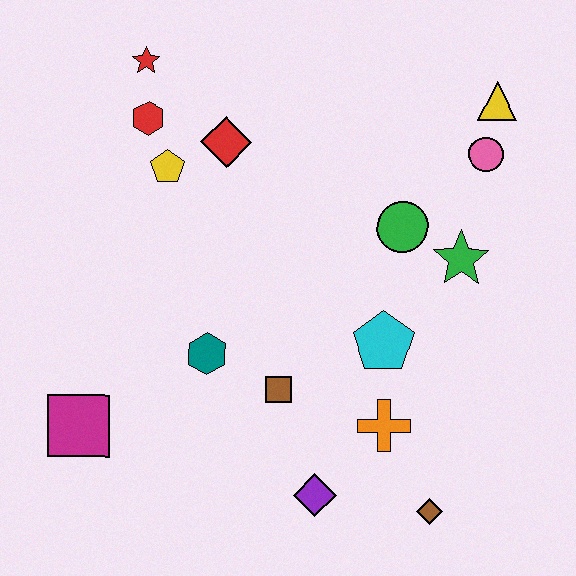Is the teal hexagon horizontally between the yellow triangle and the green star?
No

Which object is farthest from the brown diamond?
The red star is farthest from the brown diamond.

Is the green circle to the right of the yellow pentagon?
Yes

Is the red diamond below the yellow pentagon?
No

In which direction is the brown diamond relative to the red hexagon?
The brown diamond is below the red hexagon.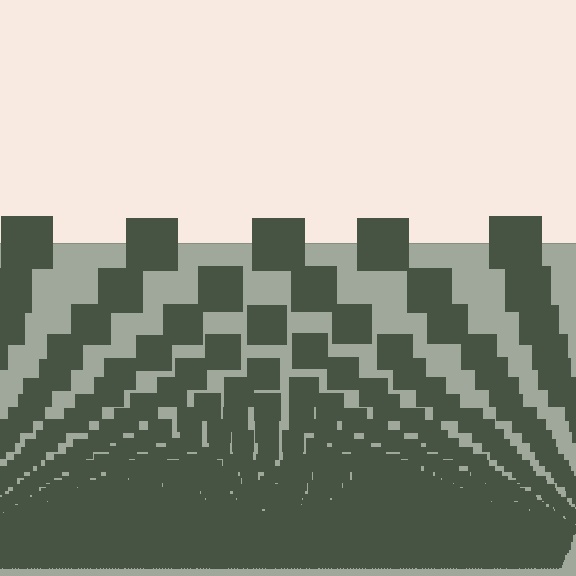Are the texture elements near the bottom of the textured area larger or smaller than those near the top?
Smaller. The gradient is inverted — elements near the bottom are smaller and denser.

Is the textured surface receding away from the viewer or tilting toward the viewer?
The surface appears to tilt toward the viewer. Texture elements get larger and sparser toward the top.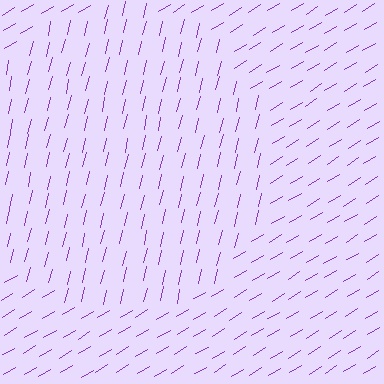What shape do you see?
I see a circle.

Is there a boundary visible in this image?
Yes, there is a texture boundary formed by a change in line orientation.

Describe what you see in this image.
The image is filled with small purple line segments. A circle region in the image has lines oriented differently from the surrounding lines, creating a visible texture boundary.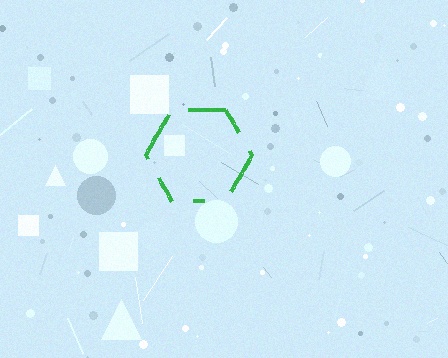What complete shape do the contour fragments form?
The contour fragments form a hexagon.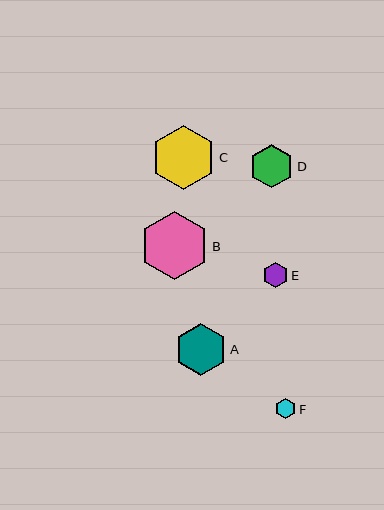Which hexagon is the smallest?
Hexagon F is the smallest with a size of approximately 21 pixels.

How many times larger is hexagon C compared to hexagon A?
Hexagon C is approximately 1.2 times the size of hexagon A.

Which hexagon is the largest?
Hexagon B is the largest with a size of approximately 68 pixels.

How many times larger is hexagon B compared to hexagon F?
Hexagon B is approximately 3.3 times the size of hexagon F.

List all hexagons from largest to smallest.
From largest to smallest: B, C, A, D, E, F.